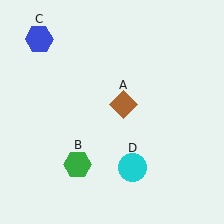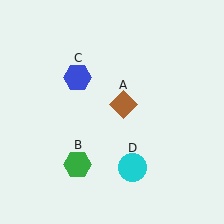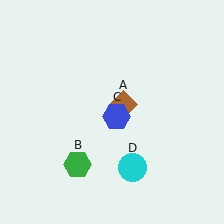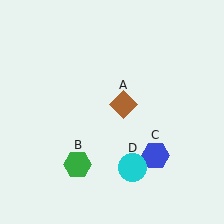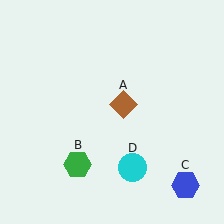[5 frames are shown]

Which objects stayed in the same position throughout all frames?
Brown diamond (object A) and green hexagon (object B) and cyan circle (object D) remained stationary.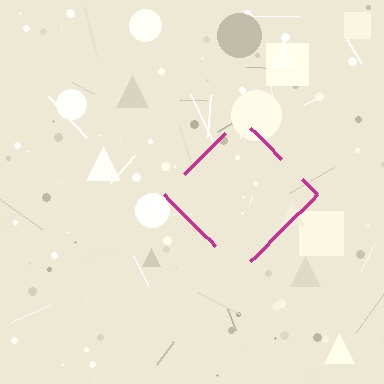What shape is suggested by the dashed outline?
The dashed outline suggests a diamond.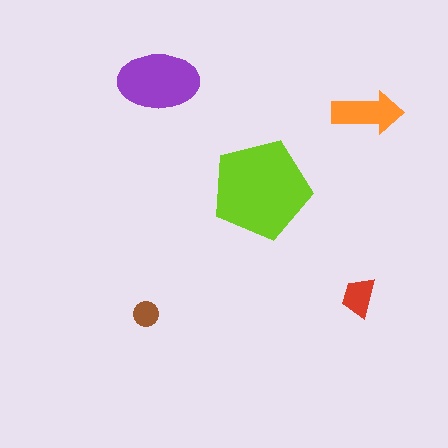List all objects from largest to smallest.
The lime pentagon, the purple ellipse, the orange arrow, the red trapezoid, the brown circle.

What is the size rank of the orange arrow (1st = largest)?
3rd.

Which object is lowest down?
The brown circle is bottommost.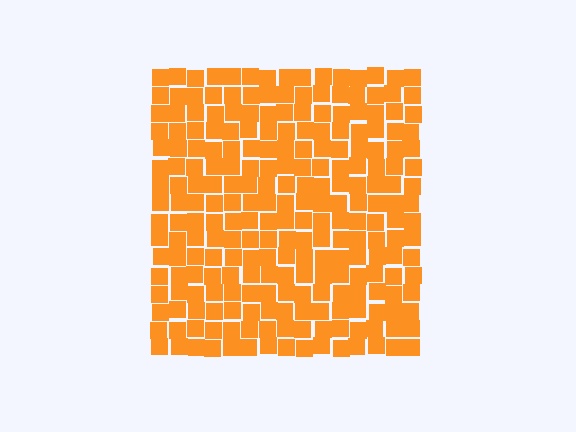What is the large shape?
The large shape is a square.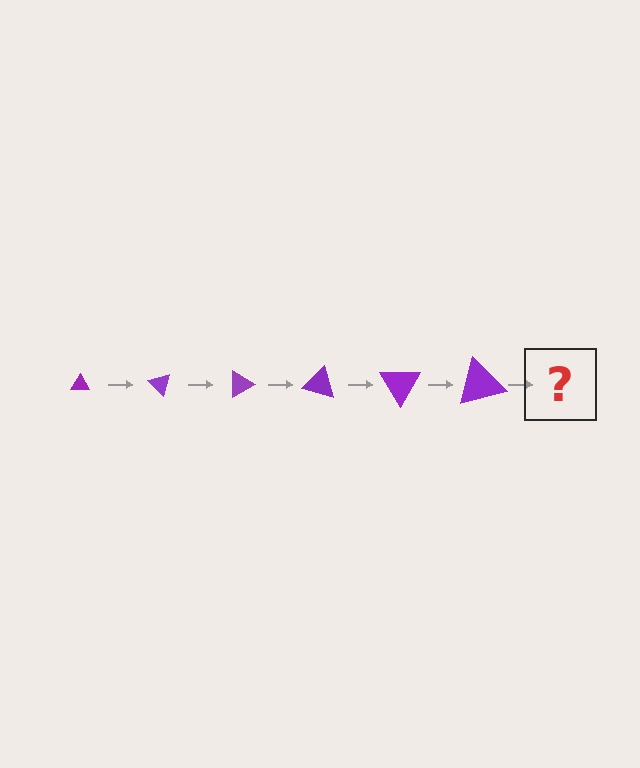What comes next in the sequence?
The next element should be a triangle, larger than the previous one and rotated 270 degrees from the start.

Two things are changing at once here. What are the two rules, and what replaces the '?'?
The two rules are that the triangle grows larger each step and it rotates 45 degrees each step. The '?' should be a triangle, larger than the previous one and rotated 270 degrees from the start.